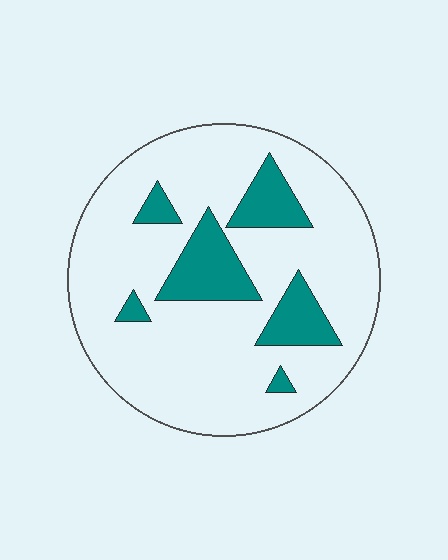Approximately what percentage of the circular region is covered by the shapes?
Approximately 20%.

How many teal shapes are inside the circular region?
6.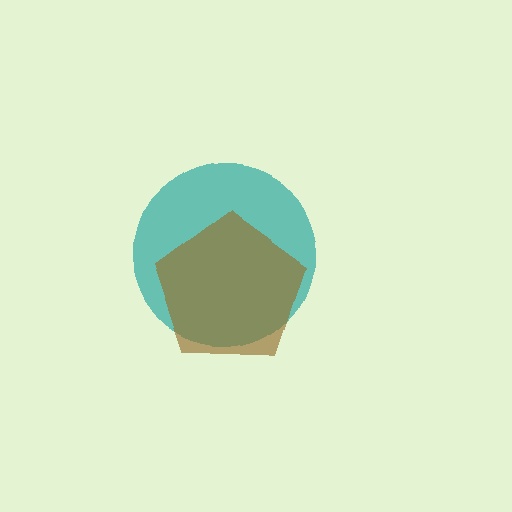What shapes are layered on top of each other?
The layered shapes are: a teal circle, a brown pentagon.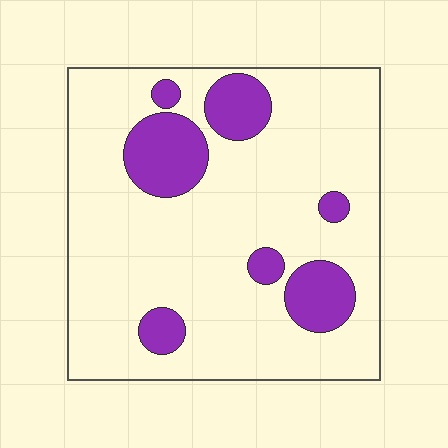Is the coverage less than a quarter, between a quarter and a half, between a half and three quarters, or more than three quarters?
Less than a quarter.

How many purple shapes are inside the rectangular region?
7.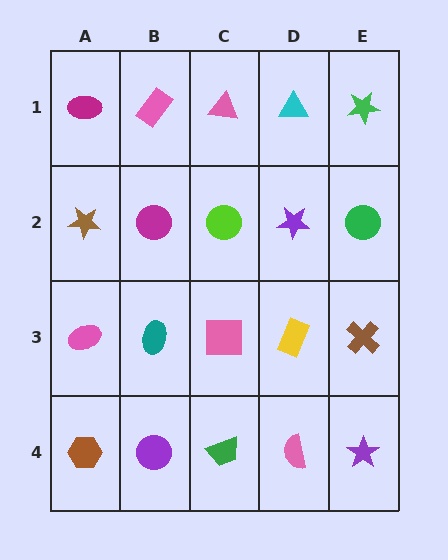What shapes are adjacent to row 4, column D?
A yellow rectangle (row 3, column D), a green trapezoid (row 4, column C), a purple star (row 4, column E).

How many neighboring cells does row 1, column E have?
2.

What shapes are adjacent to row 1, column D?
A purple star (row 2, column D), a pink triangle (row 1, column C), a green star (row 1, column E).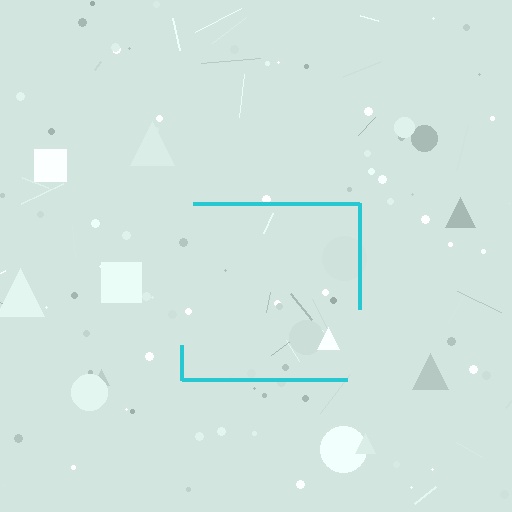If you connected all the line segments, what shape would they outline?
They would outline a square.